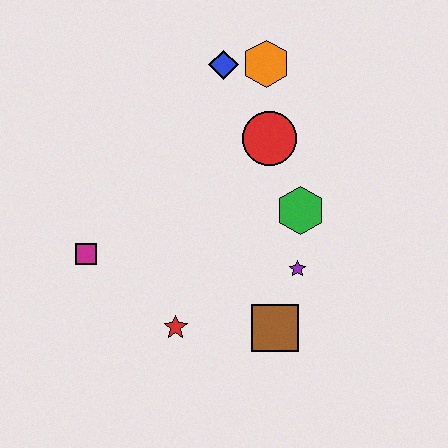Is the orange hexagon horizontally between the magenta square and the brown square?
Yes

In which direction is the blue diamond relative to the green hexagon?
The blue diamond is above the green hexagon.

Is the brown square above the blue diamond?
No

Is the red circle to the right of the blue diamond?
Yes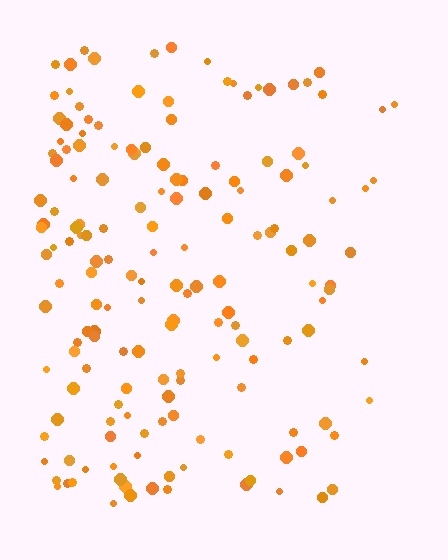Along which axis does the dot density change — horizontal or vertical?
Horizontal.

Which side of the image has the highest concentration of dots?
The left.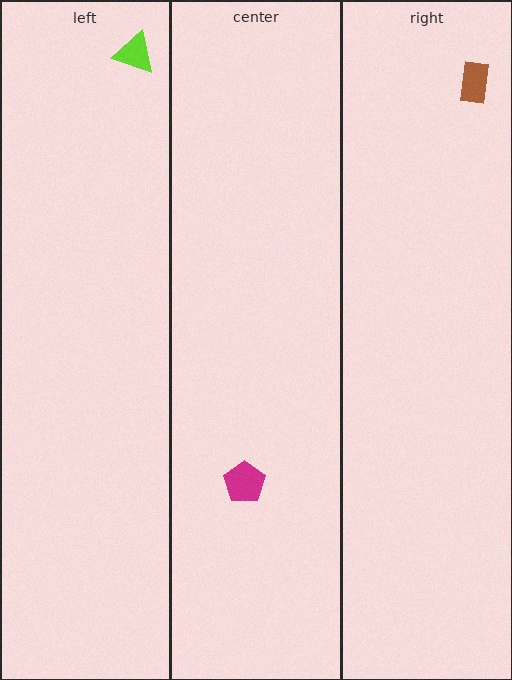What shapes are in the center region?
The magenta pentagon.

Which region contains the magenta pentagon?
The center region.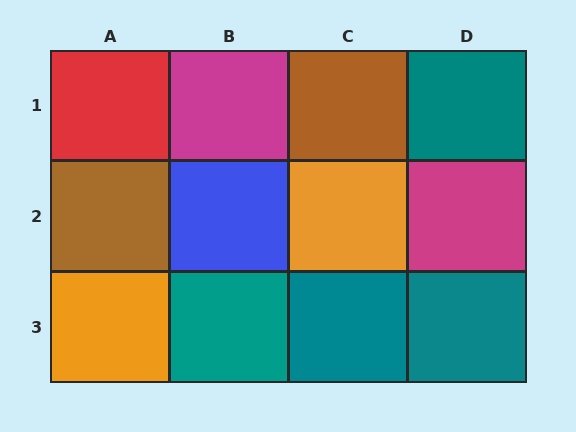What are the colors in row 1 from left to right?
Red, magenta, brown, teal.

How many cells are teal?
4 cells are teal.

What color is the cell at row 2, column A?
Brown.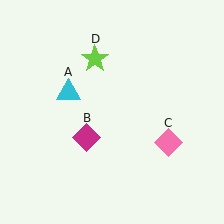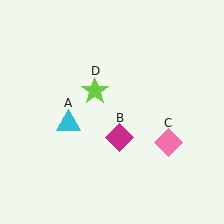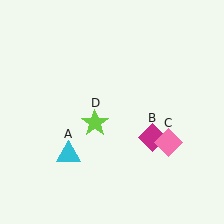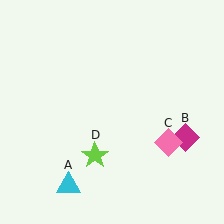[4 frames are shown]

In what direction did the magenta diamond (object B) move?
The magenta diamond (object B) moved right.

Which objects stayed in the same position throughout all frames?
Pink diamond (object C) remained stationary.